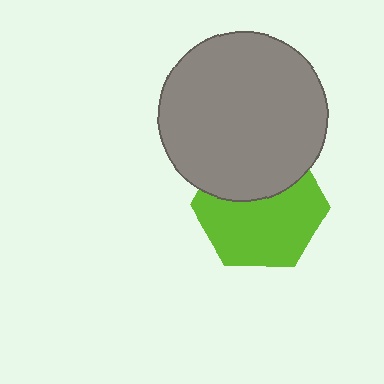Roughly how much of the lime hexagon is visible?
About half of it is visible (roughly 63%).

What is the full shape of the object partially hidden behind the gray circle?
The partially hidden object is a lime hexagon.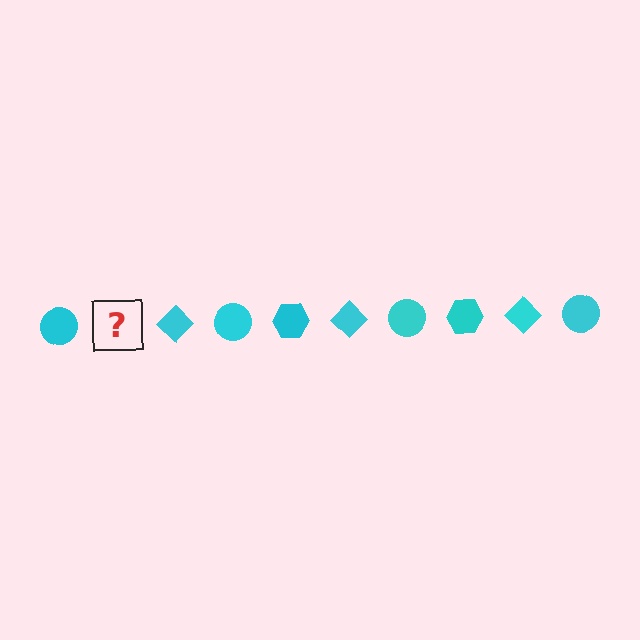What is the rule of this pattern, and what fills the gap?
The rule is that the pattern cycles through circle, hexagon, diamond shapes in cyan. The gap should be filled with a cyan hexagon.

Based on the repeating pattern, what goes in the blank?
The blank should be a cyan hexagon.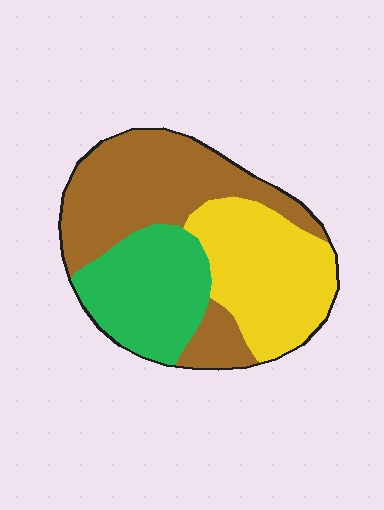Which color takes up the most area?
Brown, at roughly 40%.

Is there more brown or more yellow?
Brown.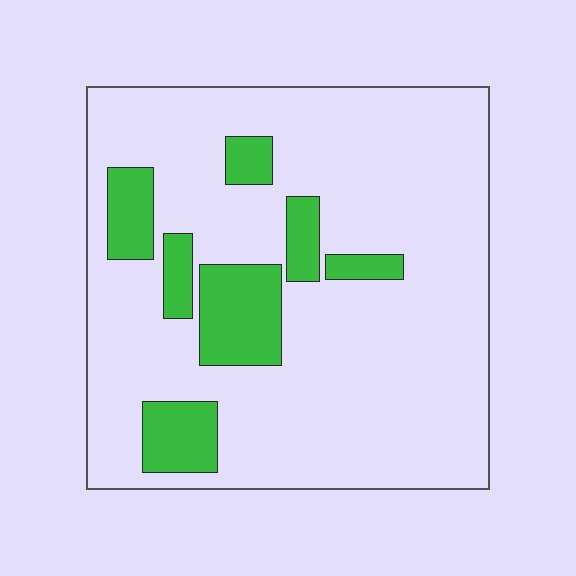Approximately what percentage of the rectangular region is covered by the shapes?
Approximately 15%.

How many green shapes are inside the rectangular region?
7.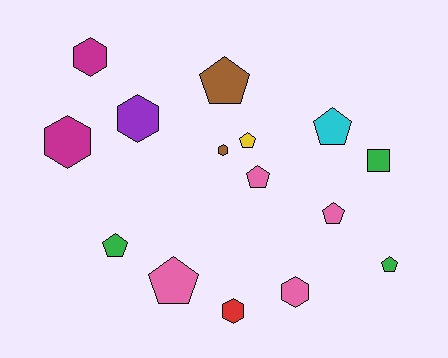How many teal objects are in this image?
There are no teal objects.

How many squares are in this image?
There is 1 square.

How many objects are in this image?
There are 15 objects.